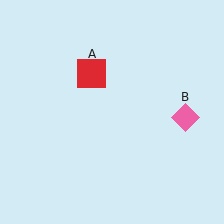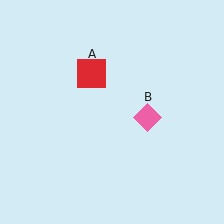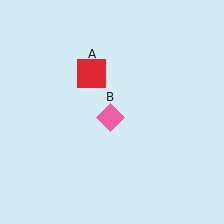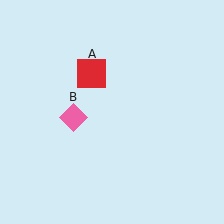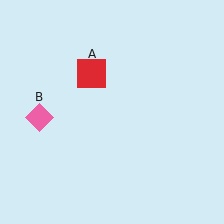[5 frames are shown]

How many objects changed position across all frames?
1 object changed position: pink diamond (object B).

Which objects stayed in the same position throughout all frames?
Red square (object A) remained stationary.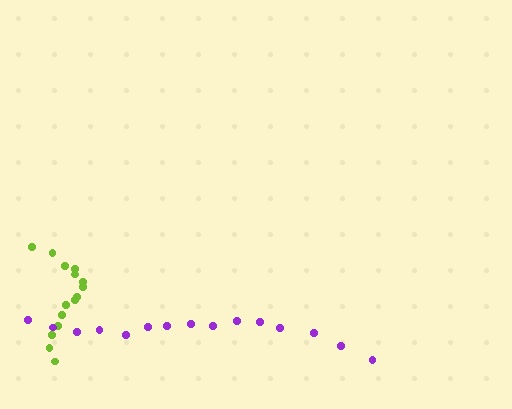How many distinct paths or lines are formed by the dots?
There are 2 distinct paths.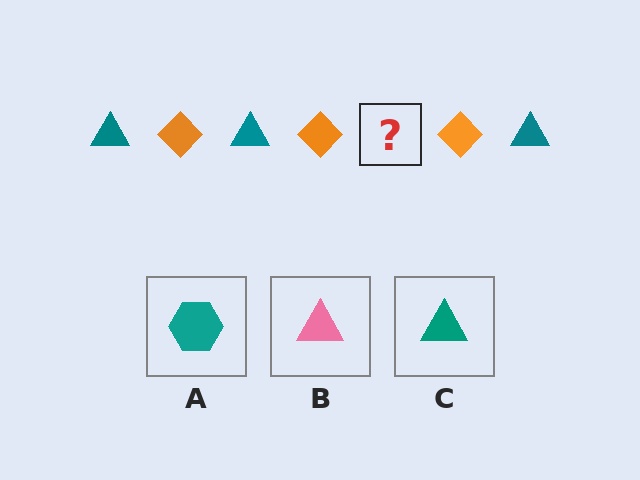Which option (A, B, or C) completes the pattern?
C.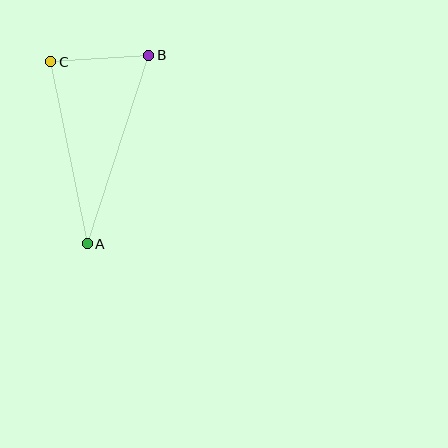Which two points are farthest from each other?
Points A and B are farthest from each other.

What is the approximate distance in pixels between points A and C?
The distance between A and C is approximately 185 pixels.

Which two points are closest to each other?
Points B and C are closest to each other.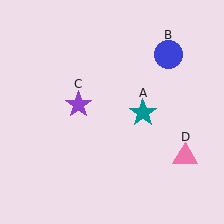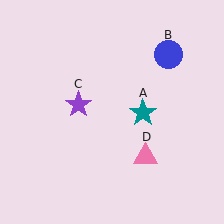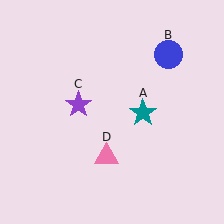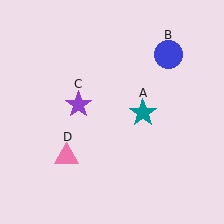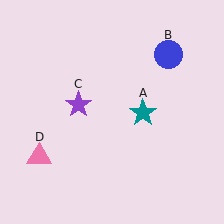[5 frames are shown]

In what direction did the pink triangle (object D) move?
The pink triangle (object D) moved left.